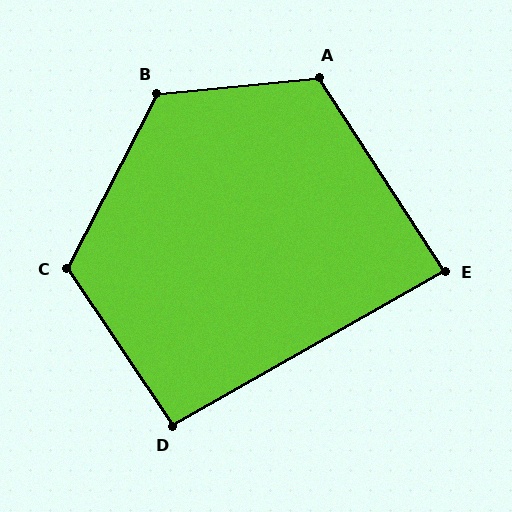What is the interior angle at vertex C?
Approximately 119 degrees (obtuse).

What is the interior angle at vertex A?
Approximately 117 degrees (obtuse).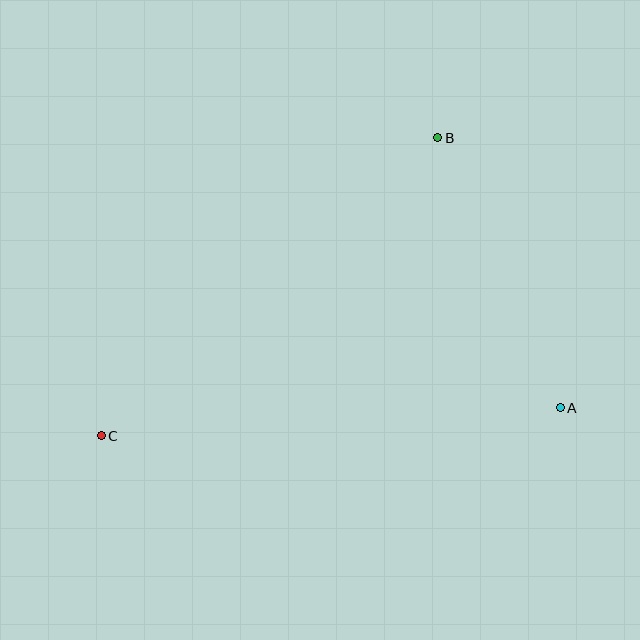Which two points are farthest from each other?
Points A and C are farthest from each other.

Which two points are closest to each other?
Points A and B are closest to each other.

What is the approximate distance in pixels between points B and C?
The distance between B and C is approximately 450 pixels.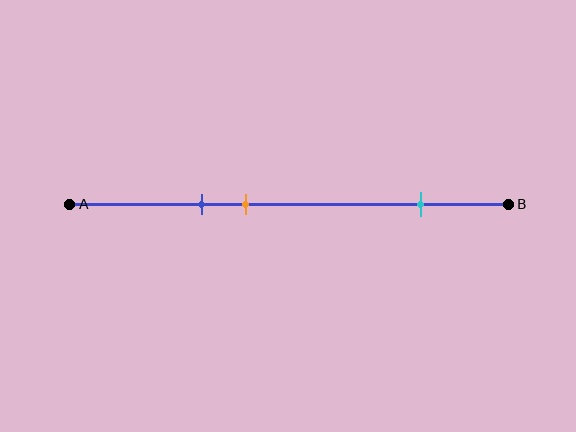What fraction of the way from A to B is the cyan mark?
The cyan mark is approximately 80% (0.8) of the way from A to B.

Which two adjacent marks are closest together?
The blue and orange marks are the closest adjacent pair.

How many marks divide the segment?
There are 3 marks dividing the segment.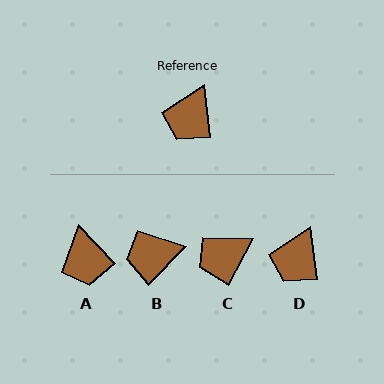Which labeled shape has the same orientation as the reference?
D.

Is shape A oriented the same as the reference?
No, it is off by about 36 degrees.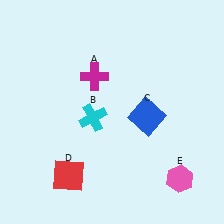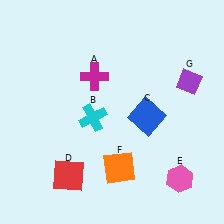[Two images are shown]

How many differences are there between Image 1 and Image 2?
There are 2 differences between the two images.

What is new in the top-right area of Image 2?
A purple diamond (G) was added in the top-right area of Image 2.